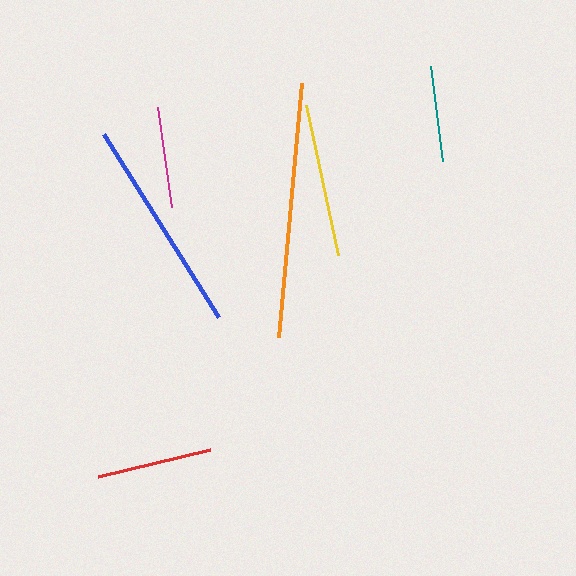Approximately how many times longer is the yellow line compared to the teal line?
The yellow line is approximately 1.6 times the length of the teal line.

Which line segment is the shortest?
The teal line is the shortest at approximately 96 pixels.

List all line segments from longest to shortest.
From longest to shortest: orange, blue, yellow, red, magenta, teal.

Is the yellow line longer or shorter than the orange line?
The orange line is longer than the yellow line.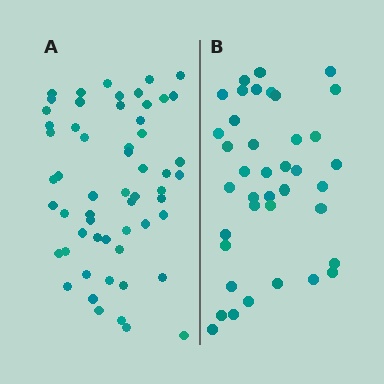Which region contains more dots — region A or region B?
Region A (the left region) has more dots.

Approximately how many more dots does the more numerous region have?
Region A has approximately 20 more dots than region B.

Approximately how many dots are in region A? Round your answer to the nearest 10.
About 60 dots. (The exact count is 57, which rounds to 60.)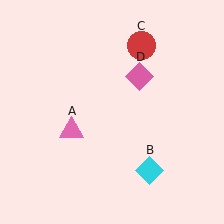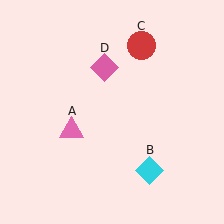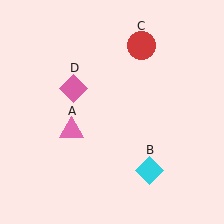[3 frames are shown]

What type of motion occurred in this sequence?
The pink diamond (object D) rotated counterclockwise around the center of the scene.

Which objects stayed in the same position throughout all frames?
Pink triangle (object A) and cyan diamond (object B) and red circle (object C) remained stationary.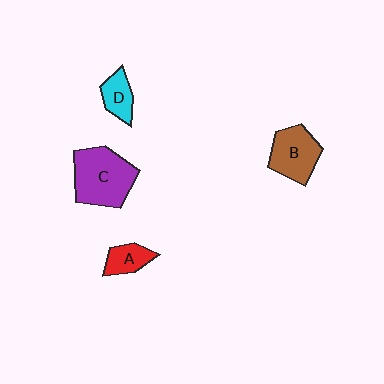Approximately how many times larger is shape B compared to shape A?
Approximately 1.8 times.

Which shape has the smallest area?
Shape A (red).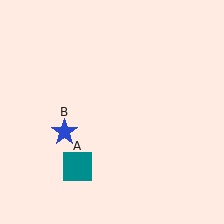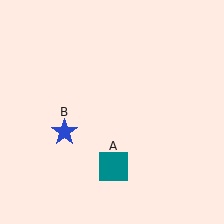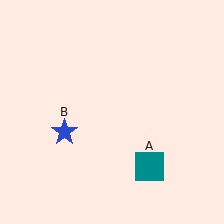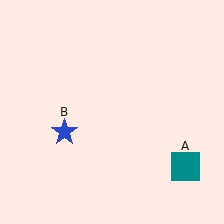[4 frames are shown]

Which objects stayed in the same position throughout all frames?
Blue star (object B) remained stationary.